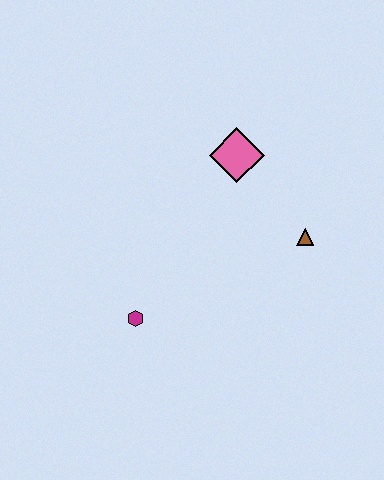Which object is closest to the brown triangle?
The pink diamond is closest to the brown triangle.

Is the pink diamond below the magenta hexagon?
No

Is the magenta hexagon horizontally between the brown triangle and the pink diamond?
No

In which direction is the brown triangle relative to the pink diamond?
The brown triangle is below the pink diamond.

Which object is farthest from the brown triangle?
The magenta hexagon is farthest from the brown triangle.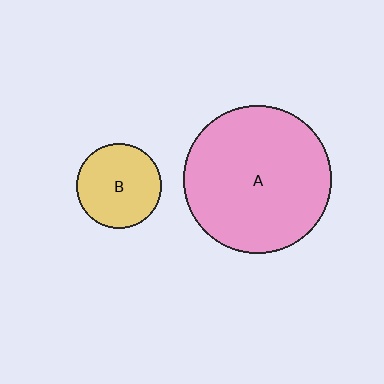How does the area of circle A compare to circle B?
Approximately 3.0 times.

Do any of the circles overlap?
No, none of the circles overlap.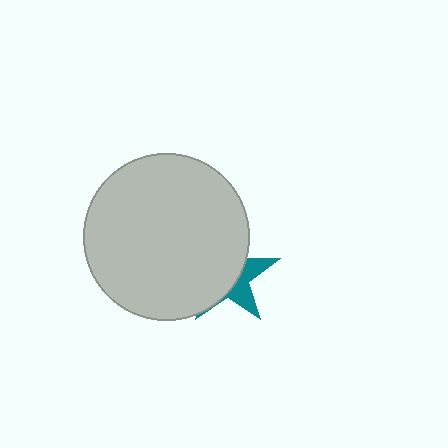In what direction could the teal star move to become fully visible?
The teal star could move right. That would shift it out from behind the light gray circle entirely.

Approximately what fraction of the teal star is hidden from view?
Roughly 67% of the teal star is hidden behind the light gray circle.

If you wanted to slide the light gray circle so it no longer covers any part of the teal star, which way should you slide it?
Slide it left — that is the most direct way to separate the two shapes.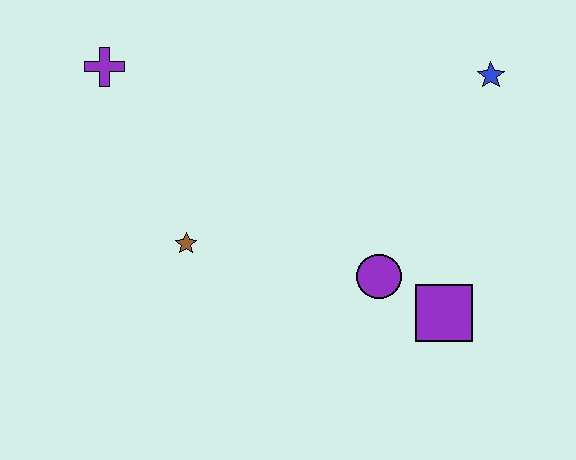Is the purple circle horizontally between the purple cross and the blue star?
Yes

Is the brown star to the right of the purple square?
No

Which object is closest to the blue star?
The purple circle is closest to the blue star.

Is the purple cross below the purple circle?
No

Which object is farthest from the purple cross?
The purple square is farthest from the purple cross.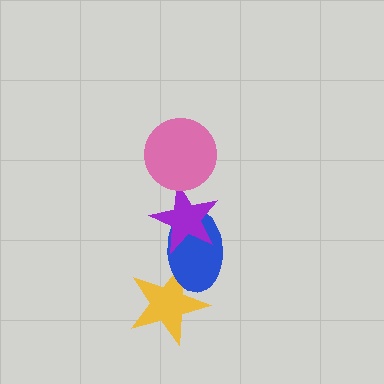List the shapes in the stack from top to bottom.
From top to bottom: the pink circle, the purple star, the blue ellipse, the yellow star.